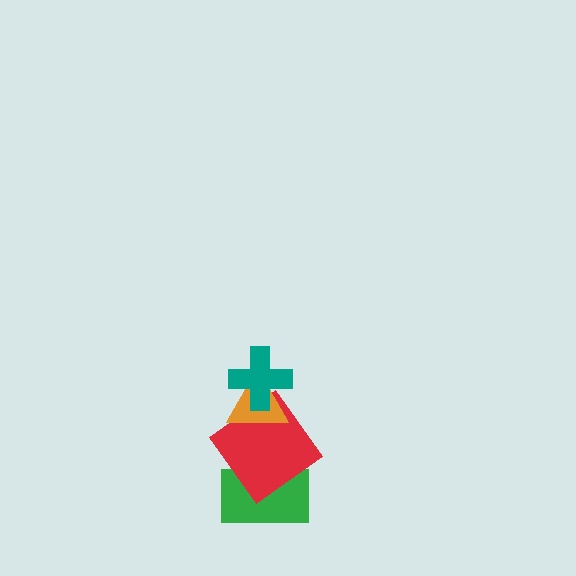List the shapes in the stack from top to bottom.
From top to bottom: the teal cross, the orange triangle, the red diamond, the green rectangle.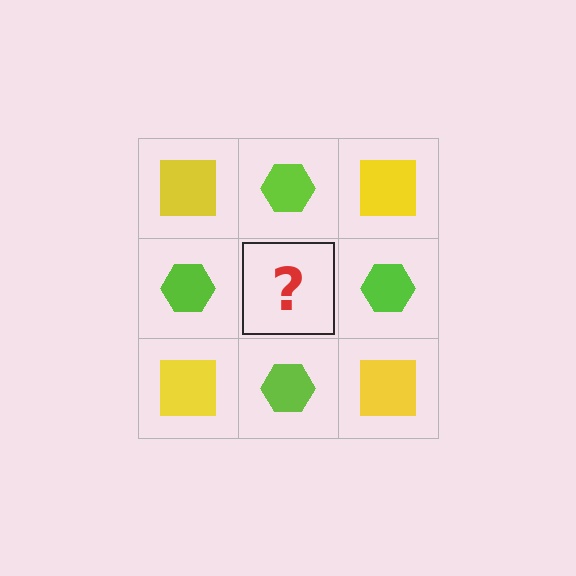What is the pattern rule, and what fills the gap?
The rule is that it alternates yellow square and lime hexagon in a checkerboard pattern. The gap should be filled with a yellow square.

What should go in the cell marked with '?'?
The missing cell should contain a yellow square.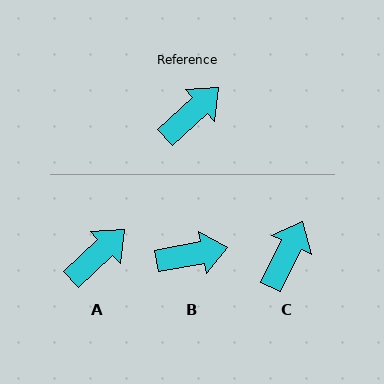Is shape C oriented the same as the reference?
No, it is off by about 21 degrees.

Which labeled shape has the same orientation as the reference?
A.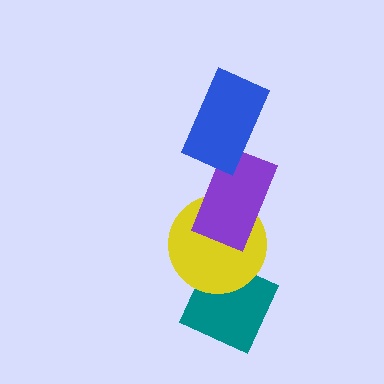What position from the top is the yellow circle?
The yellow circle is 3rd from the top.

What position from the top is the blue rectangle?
The blue rectangle is 1st from the top.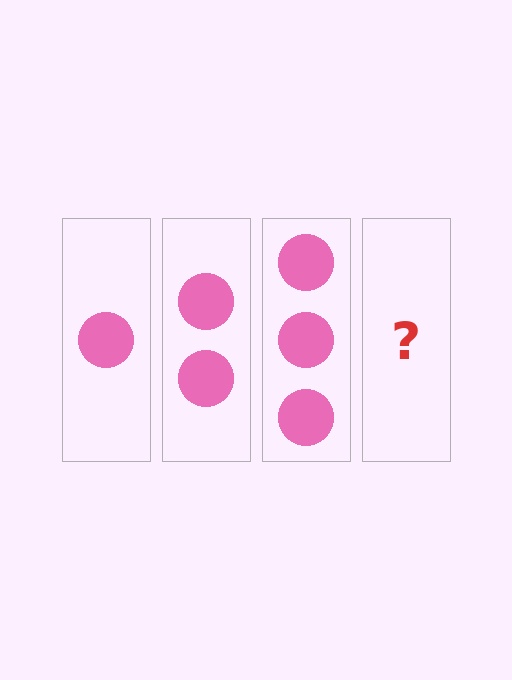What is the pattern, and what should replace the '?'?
The pattern is that each step adds one more circle. The '?' should be 4 circles.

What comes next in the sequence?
The next element should be 4 circles.